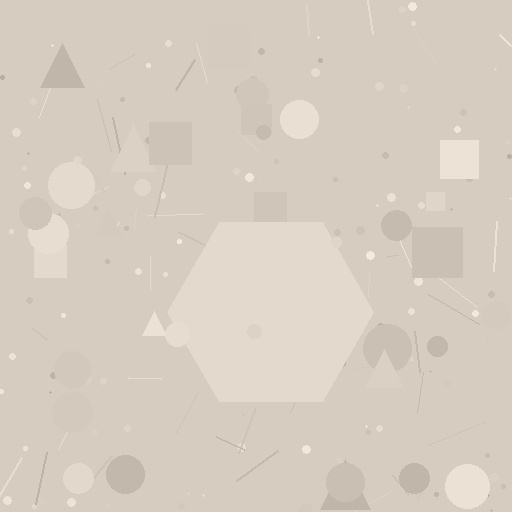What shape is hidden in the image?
A hexagon is hidden in the image.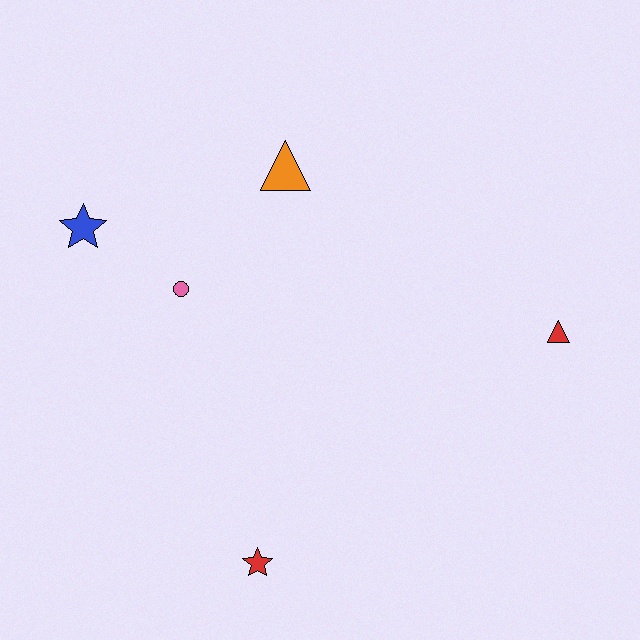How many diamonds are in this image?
There are no diamonds.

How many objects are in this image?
There are 5 objects.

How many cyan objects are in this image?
There are no cyan objects.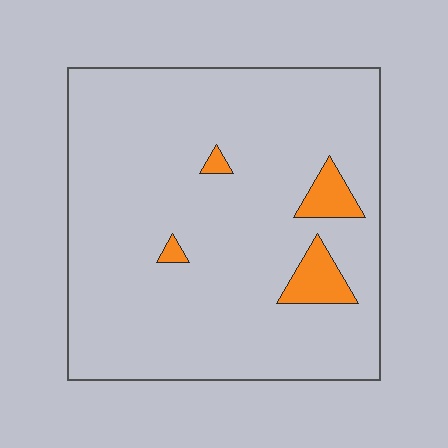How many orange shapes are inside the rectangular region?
4.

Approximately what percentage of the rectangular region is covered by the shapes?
Approximately 5%.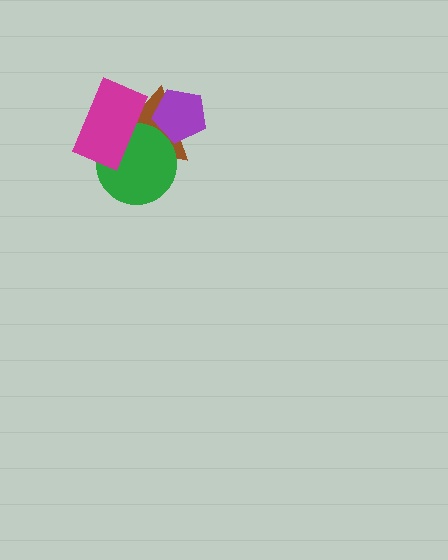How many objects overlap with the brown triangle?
3 objects overlap with the brown triangle.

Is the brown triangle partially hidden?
Yes, it is partially covered by another shape.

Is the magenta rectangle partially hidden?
No, no other shape covers it.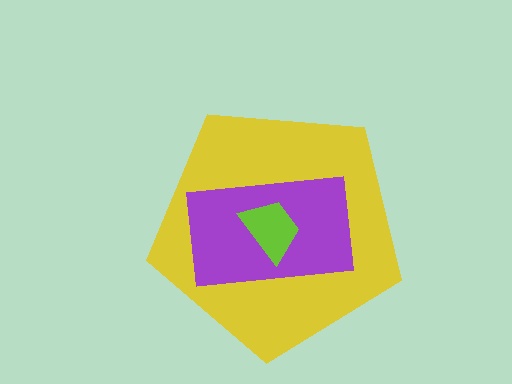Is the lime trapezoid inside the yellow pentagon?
Yes.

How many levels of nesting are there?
3.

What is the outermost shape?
The yellow pentagon.